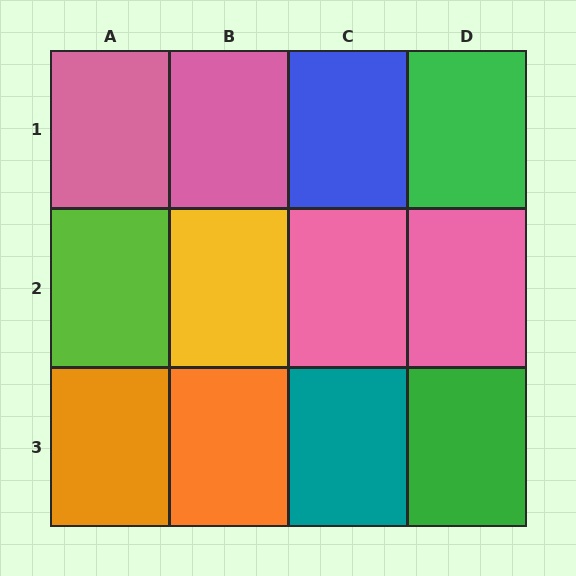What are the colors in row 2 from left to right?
Lime, yellow, pink, pink.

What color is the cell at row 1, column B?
Pink.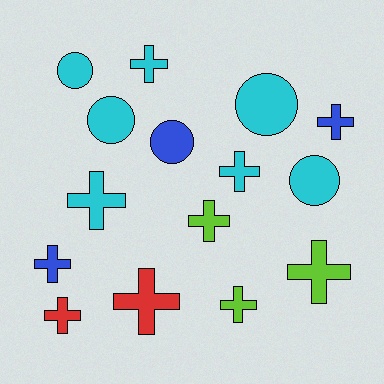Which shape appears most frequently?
Cross, with 10 objects.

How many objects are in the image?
There are 15 objects.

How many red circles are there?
There are no red circles.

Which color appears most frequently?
Cyan, with 7 objects.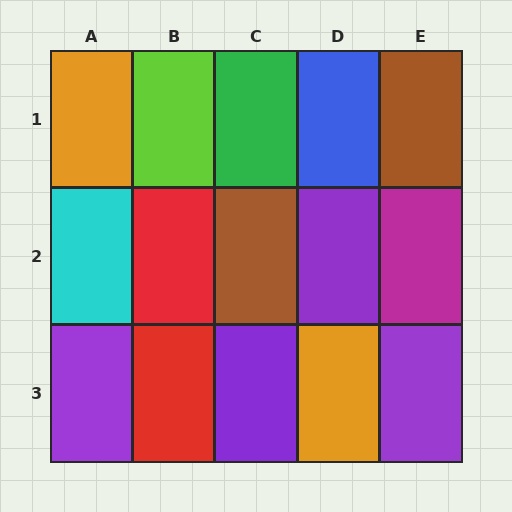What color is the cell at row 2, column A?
Cyan.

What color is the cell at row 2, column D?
Purple.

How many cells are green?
1 cell is green.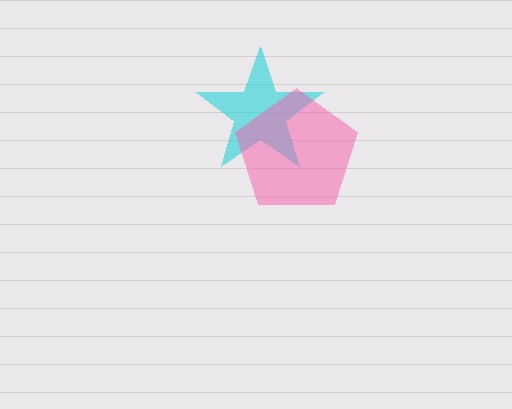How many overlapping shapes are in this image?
There are 2 overlapping shapes in the image.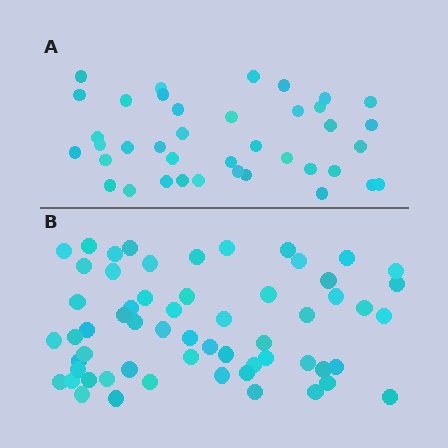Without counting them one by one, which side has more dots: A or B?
Region B (the bottom region) has more dots.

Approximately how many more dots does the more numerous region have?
Region B has approximately 20 more dots than region A.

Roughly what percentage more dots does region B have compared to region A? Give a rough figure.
About 50% more.